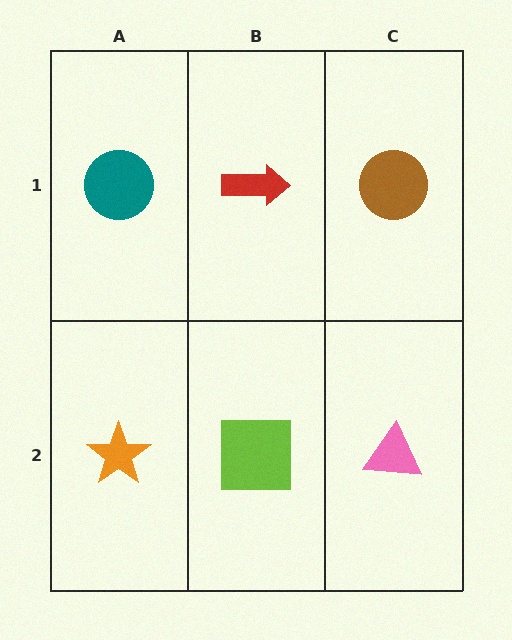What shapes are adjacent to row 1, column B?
A lime square (row 2, column B), a teal circle (row 1, column A), a brown circle (row 1, column C).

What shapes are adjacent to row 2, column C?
A brown circle (row 1, column C), a lime square (row 2, column B).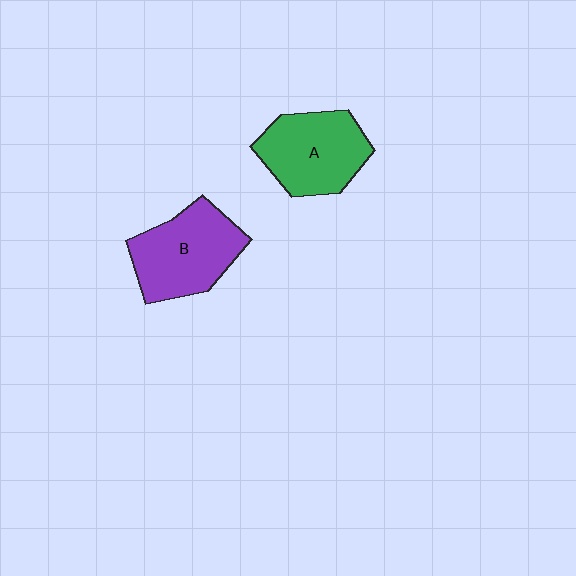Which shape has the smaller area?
Shape A (green).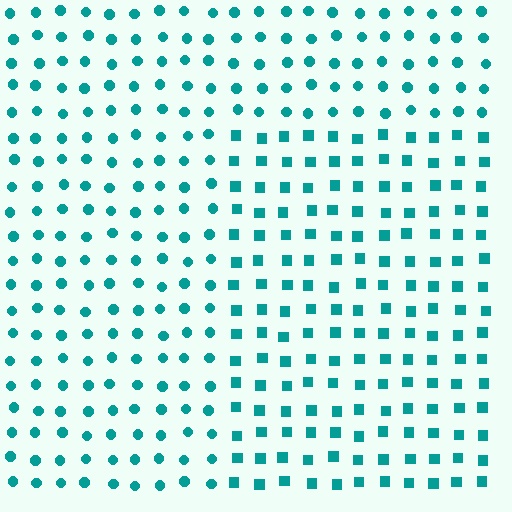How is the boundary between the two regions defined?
The boundary is defined by a change in element shape: squares inside vs. circles outside. All elements share the same color and spacing.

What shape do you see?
I see a rectangle.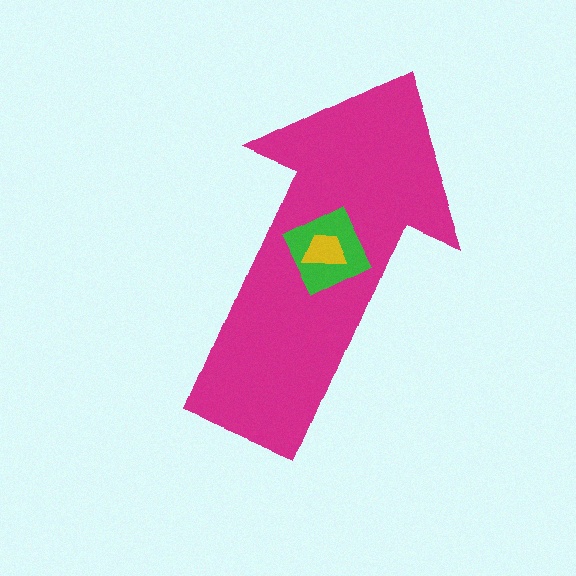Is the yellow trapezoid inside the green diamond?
Yes.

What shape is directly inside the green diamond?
The yellow trapezoid.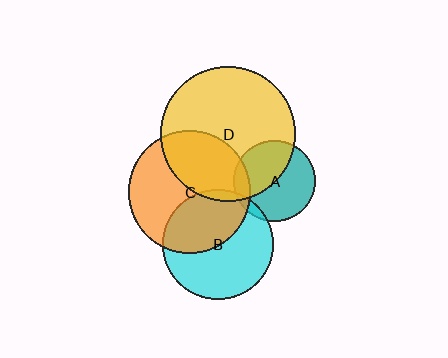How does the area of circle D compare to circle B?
Approximately 1.5 times.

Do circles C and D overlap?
Yes.